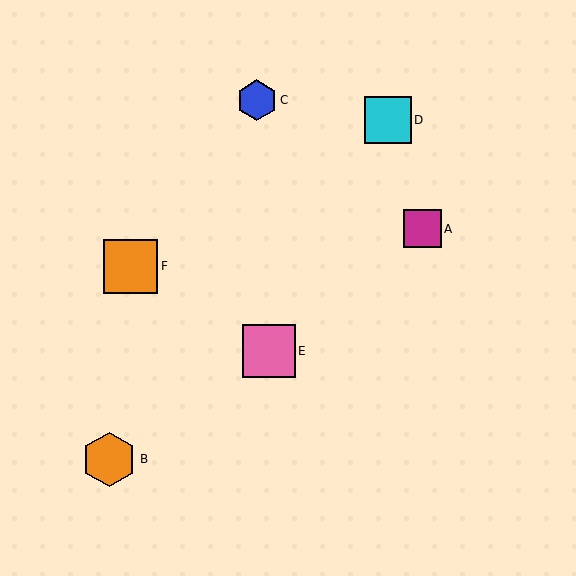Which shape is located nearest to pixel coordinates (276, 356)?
The pink square (labeled E) at (269, 351) is nearest to that location.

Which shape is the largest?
The orange square (labeled F) is the largest.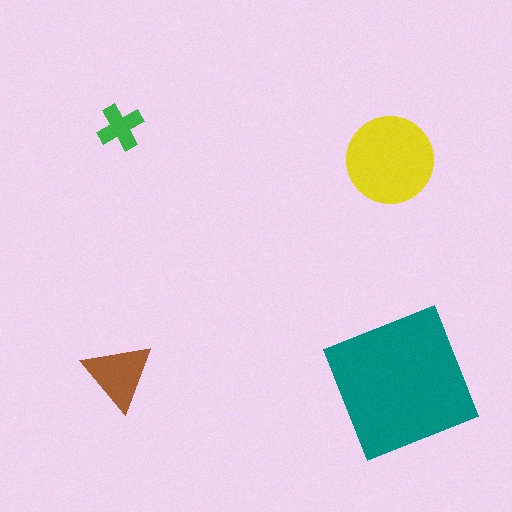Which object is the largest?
The teal square.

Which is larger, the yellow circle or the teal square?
The teal square.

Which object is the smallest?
The green cross.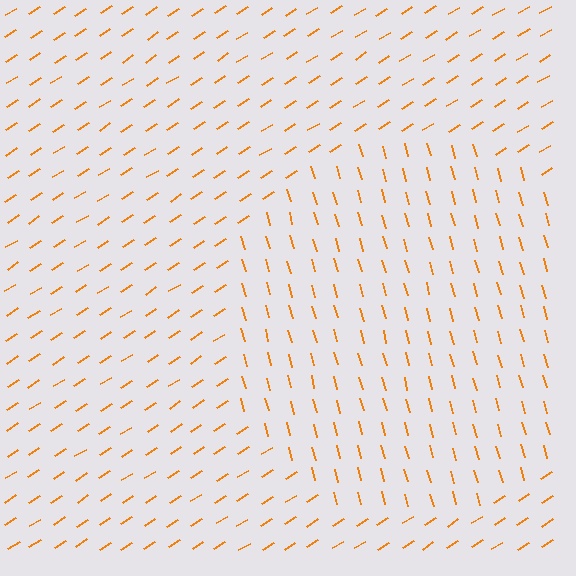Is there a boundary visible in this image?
Yes, there is a texture boundary formed by a change in line orientation.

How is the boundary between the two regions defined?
The boundary is defined purely by a change in line orientation (approximately 73 degrees difference). All lines are the same color and thickness.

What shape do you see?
I see a circle.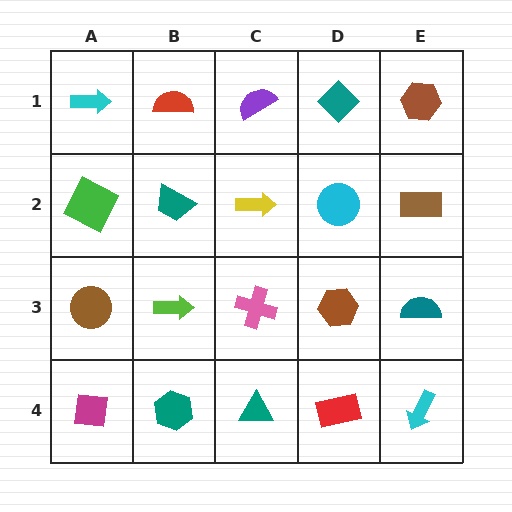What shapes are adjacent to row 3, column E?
A brown rectangle (row 2, column E), a cyan arrow (row 4, column E), a brown hexagon (row 3, column D).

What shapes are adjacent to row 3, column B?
A teal trapezoid (row 2, column B), a teal hexagon (row 4, column B), a brown circle (row 3, column A), a pink cross (row 3, column C).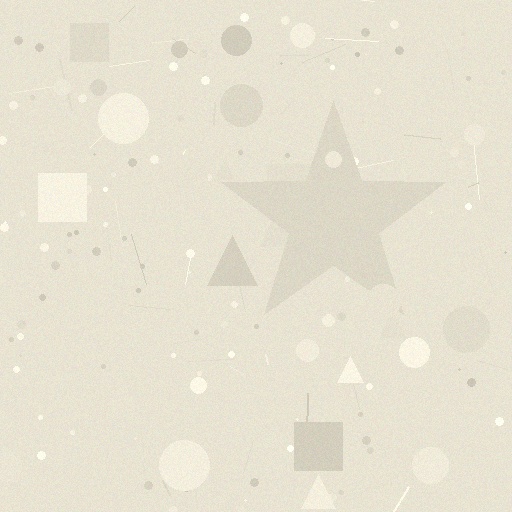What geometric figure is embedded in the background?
A star is embedded in the background.